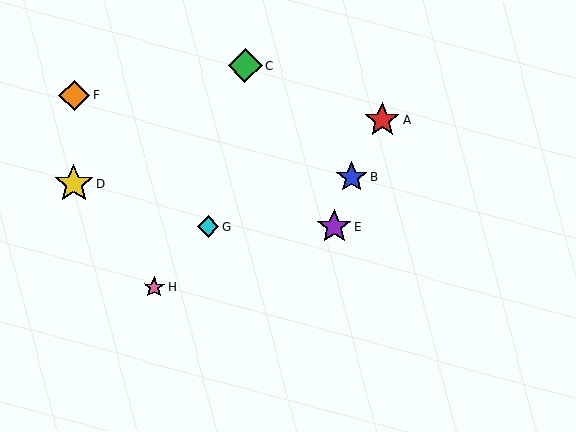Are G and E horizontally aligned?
Yes, both are at y≈226.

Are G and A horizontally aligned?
No, G is at y≈226 and A is at y≈120.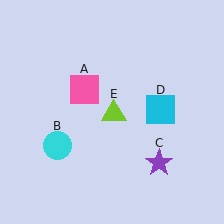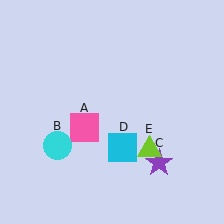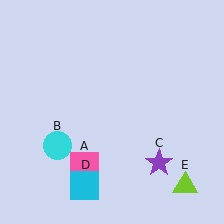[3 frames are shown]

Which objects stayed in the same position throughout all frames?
Cyan circle (object B) and purple star (object C) remained stationary.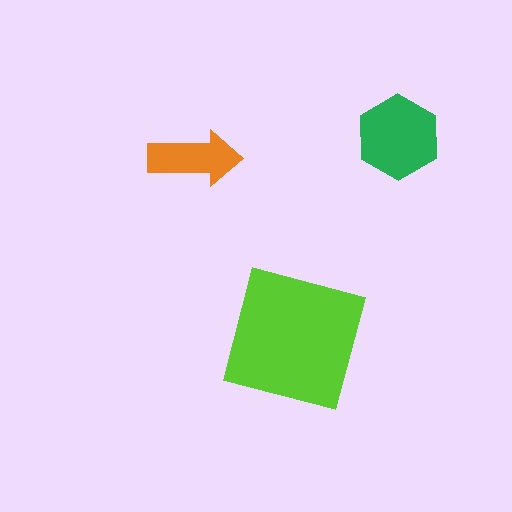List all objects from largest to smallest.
The lime square, the green hexagon, the orange arrow.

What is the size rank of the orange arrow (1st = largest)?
3rd.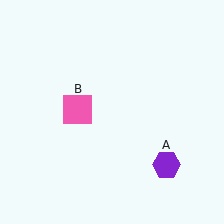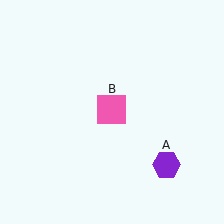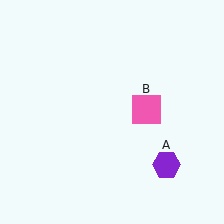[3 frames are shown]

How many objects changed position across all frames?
1 object changed position: pink square (object B).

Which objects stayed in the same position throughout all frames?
Purple hexagon (object A) remained stationary.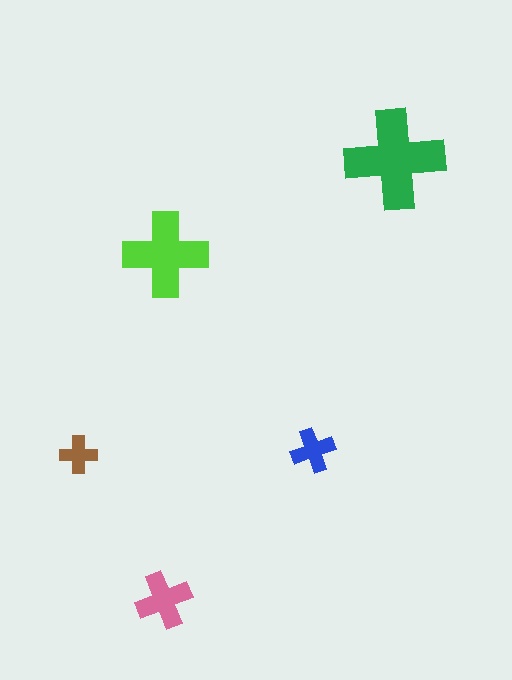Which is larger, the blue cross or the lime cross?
The lime one.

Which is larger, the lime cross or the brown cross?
The lime one.